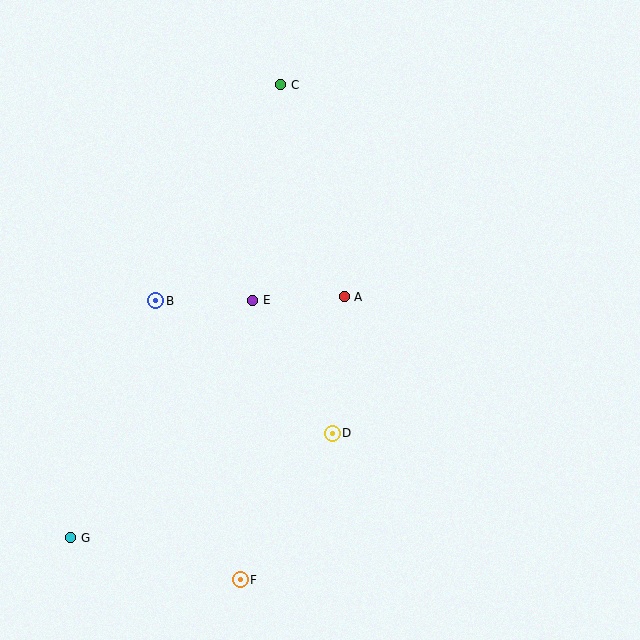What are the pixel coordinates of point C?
Point C is at (281, 85).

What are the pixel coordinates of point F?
Point F is at (240, 580).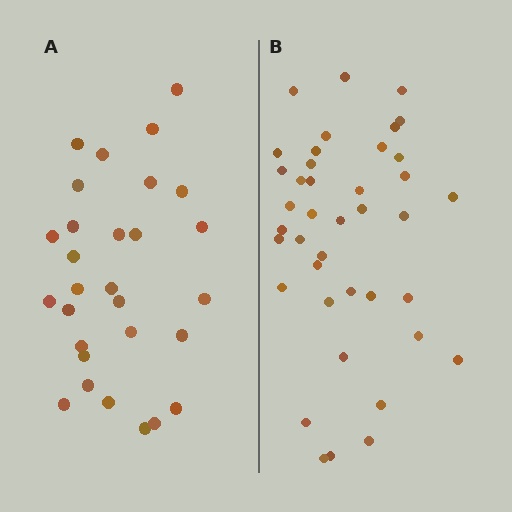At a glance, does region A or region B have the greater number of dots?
Region B (the right region) has more dots.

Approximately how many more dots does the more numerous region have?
Region B has roughly 12 or so more dots than region A.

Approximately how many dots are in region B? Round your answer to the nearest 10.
About 40 dots.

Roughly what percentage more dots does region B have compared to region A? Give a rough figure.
About 40% more.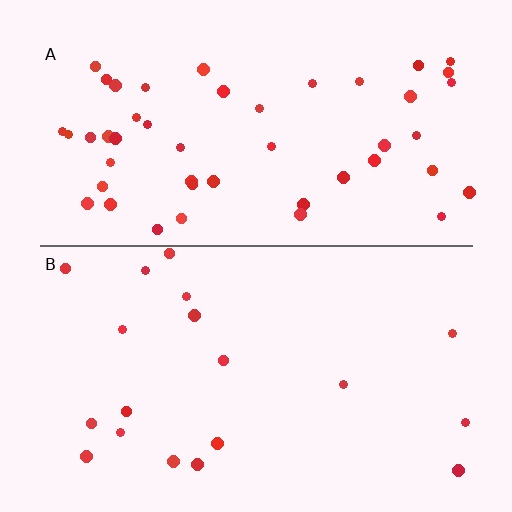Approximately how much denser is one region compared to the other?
Approximately 2.5× — region A over region B.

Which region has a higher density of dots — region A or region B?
A (the top).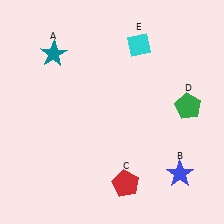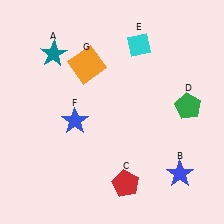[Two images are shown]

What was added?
A blue star (F), an orange square (G) were added in Image 2.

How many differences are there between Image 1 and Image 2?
There are 2 differences between the two images.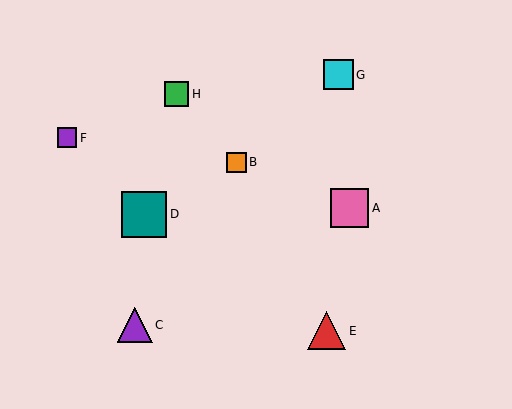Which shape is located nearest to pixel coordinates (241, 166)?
The orange square (labeled B) at (236, 162) is nearest to that location.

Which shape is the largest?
The teal square (labeled D) is the largest.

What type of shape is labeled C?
Shape C is a purple triangle.